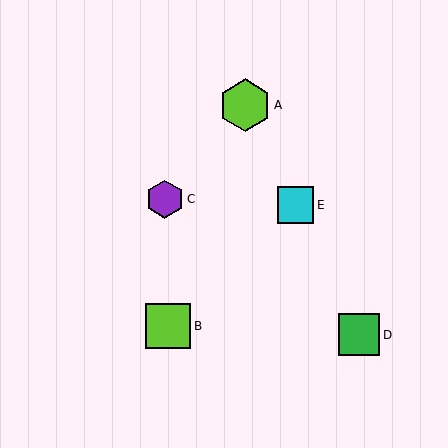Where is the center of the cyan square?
The center of the cyan square is at (296, 205).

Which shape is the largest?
The lime hexagon (labeled A) is the largest.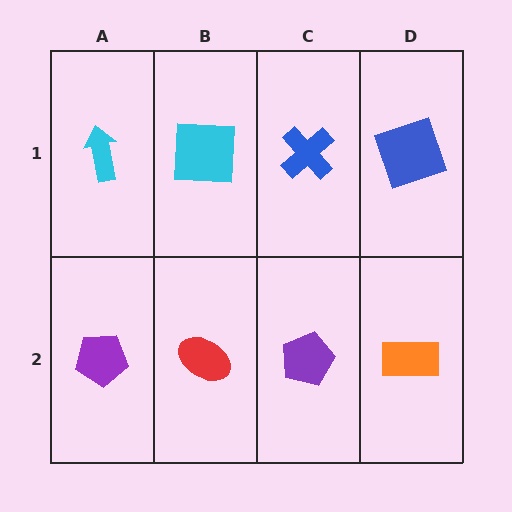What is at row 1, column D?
A blue square.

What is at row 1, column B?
A cyan square.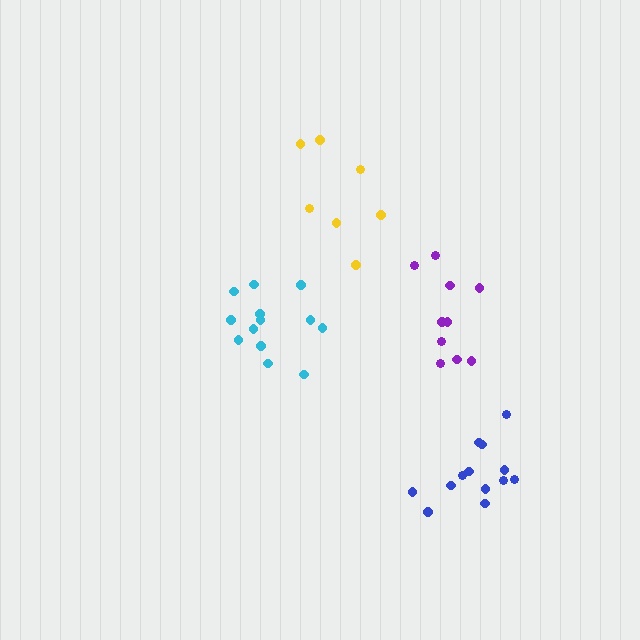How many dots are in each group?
Group 1: 13 dots, Group 2: 13 dots, Group 3: 7 dots, Group 4: 10 dots (43 total).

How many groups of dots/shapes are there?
There are 4 groups.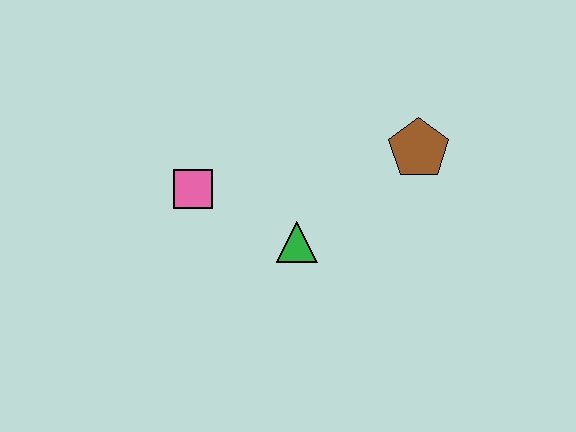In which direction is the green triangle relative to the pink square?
The green triangle is to the right of the pink square.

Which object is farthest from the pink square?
The brown pentagon is farthest from the pink square.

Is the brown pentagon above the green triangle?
Yes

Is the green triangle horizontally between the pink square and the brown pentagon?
Yes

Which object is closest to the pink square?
The green triangle is closest to the pink square.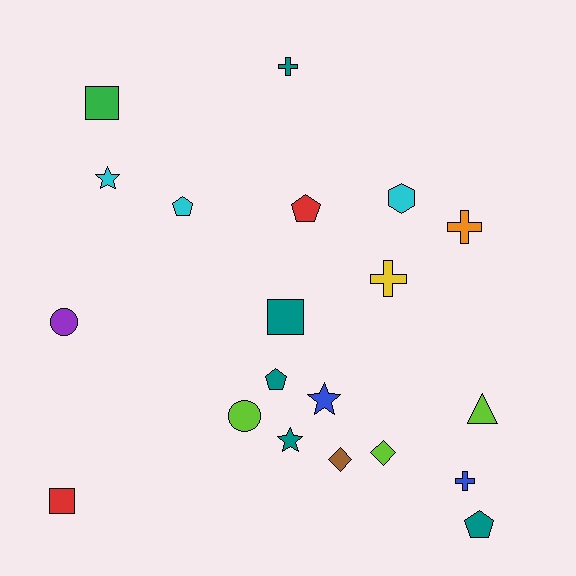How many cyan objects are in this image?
There are 3 cyan objects.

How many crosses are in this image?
There are 4 crosses.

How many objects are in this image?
There are 20 objects.